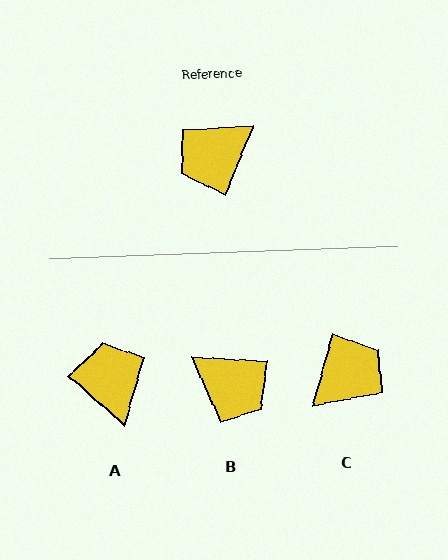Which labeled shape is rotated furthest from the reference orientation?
C, about 173 degrees away.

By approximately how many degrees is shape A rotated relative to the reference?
Approximately 109 degrees clockwise.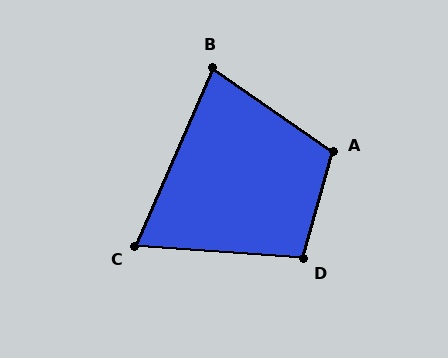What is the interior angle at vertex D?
Approximately 101 degrees (obtuse).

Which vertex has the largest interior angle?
A, at approximately 110 degrees.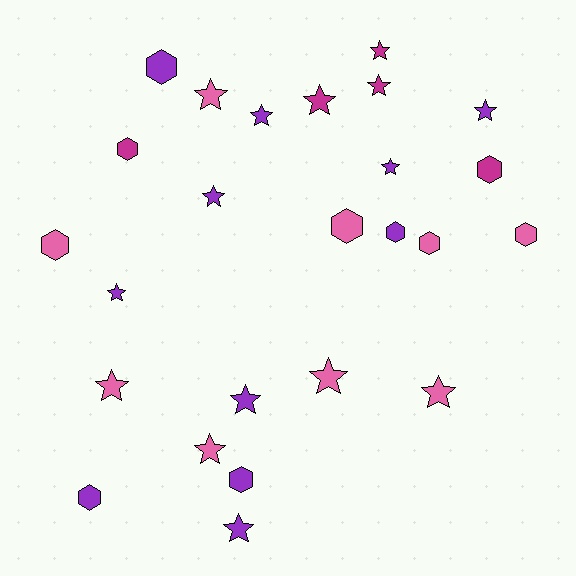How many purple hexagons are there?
There are 4 purple hexagons.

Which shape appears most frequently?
Star, with 15 objects.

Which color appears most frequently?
Purple, with 11 objects.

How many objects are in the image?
There are 25 objects.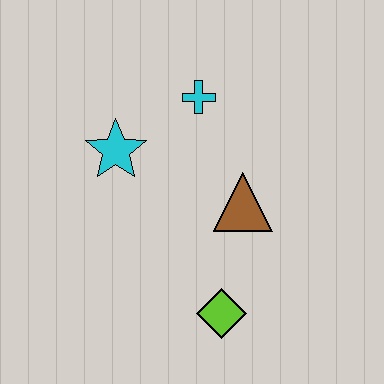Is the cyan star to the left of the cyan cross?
Yes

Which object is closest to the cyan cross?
The cyan star is closest to the cyan cross.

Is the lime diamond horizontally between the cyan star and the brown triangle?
Yes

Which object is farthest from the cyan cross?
The lime diamond is farthest from the cyan cross.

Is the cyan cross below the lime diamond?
No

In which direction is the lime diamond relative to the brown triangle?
The lime diamond is below the brown triangle.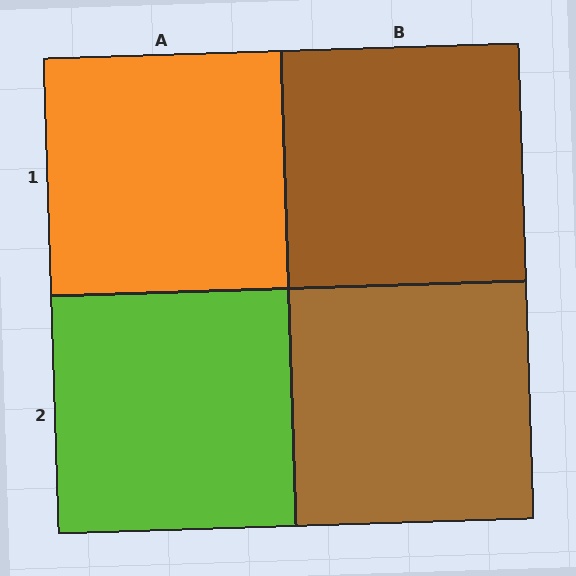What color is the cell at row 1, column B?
Brown.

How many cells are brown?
2 cells are brown.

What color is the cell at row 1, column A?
Orange.